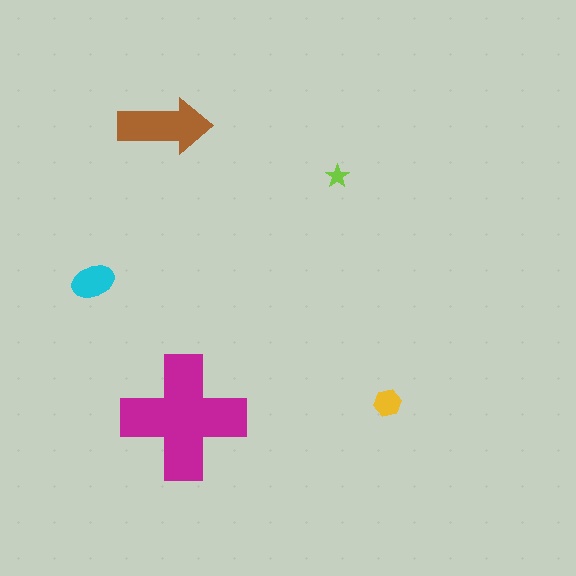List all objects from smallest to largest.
The lime star, the yellow hexagon, the cyan ellipse, the brown arrow, the magenta cross.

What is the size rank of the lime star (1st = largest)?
5th.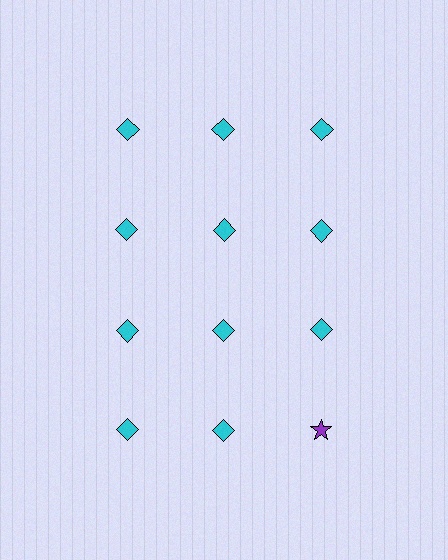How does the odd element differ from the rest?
It differs in both color (purple instead of cyan) and shape (star instead of diamond).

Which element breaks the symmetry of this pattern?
The purple star in the fourth row, center column breaks the symmetry. All other shapes are cyan diamonds.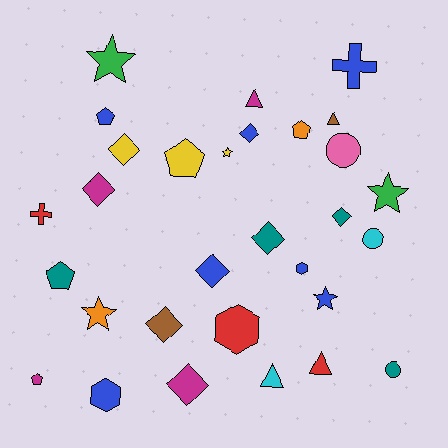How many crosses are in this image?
There are 2 crosses.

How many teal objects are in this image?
There are 4 teal objects.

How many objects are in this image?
There are 30 objects.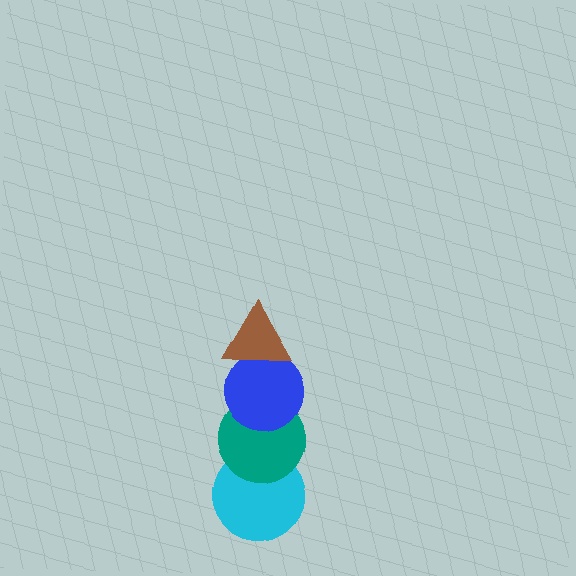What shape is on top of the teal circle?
The blue circle is on top of the teal circle.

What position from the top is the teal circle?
The teal circle is 3rd from the top.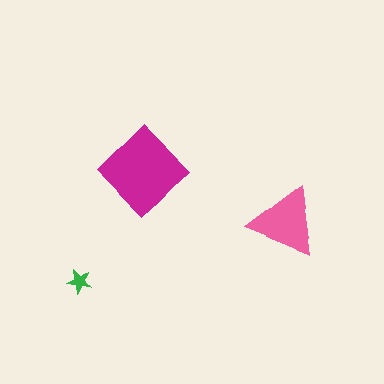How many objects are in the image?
There are 3 objects in the image.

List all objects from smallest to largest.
The green star, the pink triangle, the magenta diamond.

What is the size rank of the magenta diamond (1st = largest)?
1st.